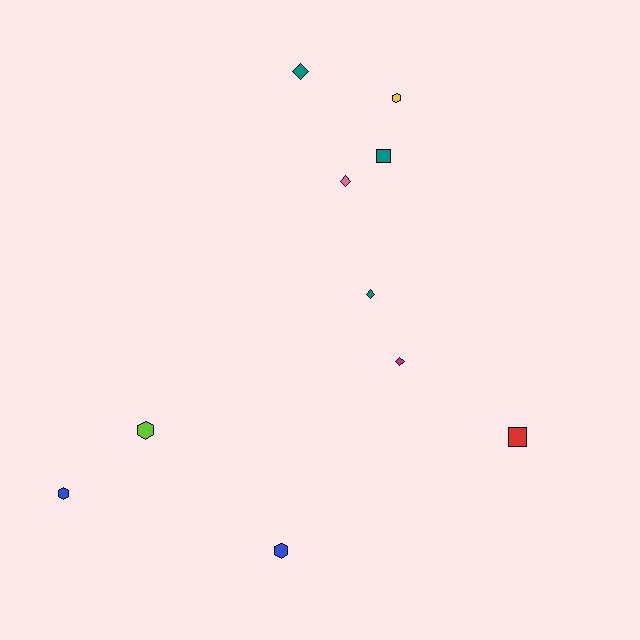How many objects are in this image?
There are 10 objects.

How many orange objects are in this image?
There are no orange objects.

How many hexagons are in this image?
There are 4 hexagons.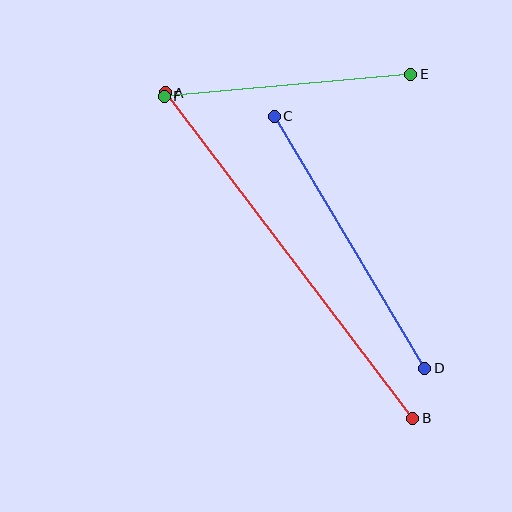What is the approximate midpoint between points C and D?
The midpoint is at approximately (350, 242) pixels.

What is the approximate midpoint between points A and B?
The midpoint is at approximately (289, 256) pixels.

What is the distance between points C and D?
The distance is approximately 293 pixels.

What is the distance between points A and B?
The distance is approximately 409 pixels.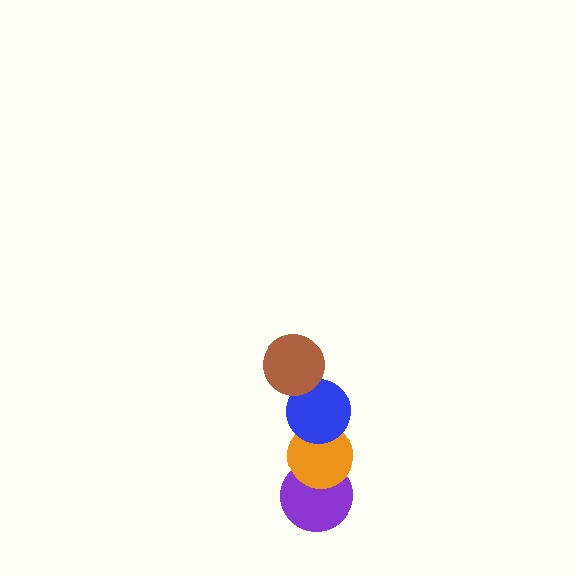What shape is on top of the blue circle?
The brown circle is on top of the blue circle.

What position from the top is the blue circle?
The blue circle is 2nd from the top.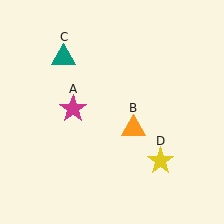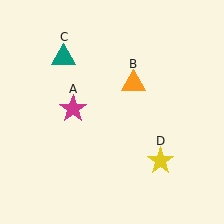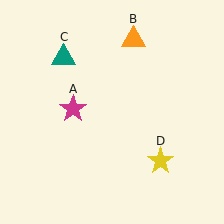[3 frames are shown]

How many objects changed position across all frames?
1 object changed position: orange triangle (object B).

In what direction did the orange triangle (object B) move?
The orange triangle (object B) moved up.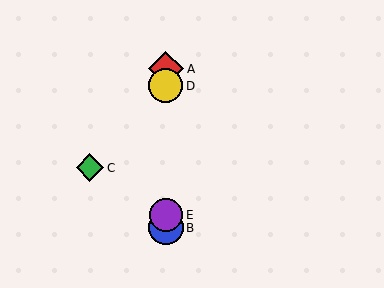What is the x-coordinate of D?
Object D is at x≈166.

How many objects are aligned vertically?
4 objects (A, B, D, E) are aligned vertically.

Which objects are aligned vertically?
Objects A, B, D, E are aligned vertically.